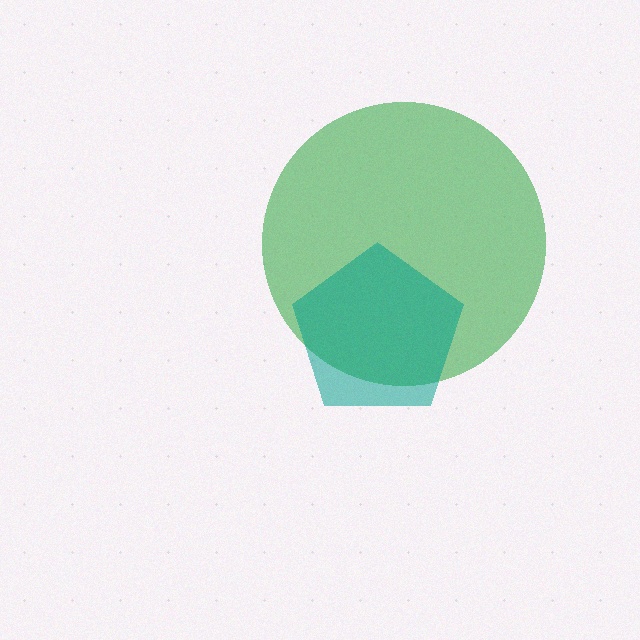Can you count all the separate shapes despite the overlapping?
Yes, there are 2 separate shapes.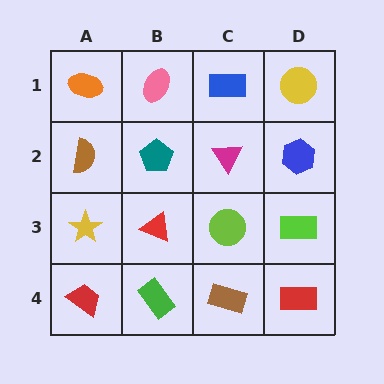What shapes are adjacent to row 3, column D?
A blue hexagon (row 2, column D), a red rectangle (row 4, column D), a lime circle (row 3, column C).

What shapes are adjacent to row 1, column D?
A blue hexagon (row 2, column D), a blue rectangle (row 1, column C).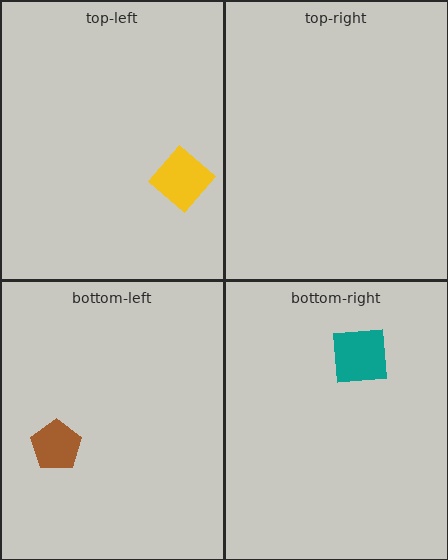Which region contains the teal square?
The bottom-right region.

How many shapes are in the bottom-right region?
1.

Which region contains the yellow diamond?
The top-left region.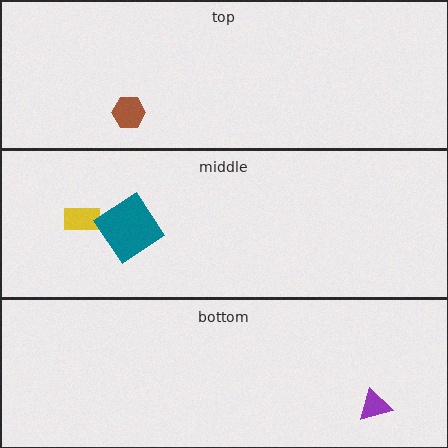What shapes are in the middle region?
The yellow rectangle, the teal diamond.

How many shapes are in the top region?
1.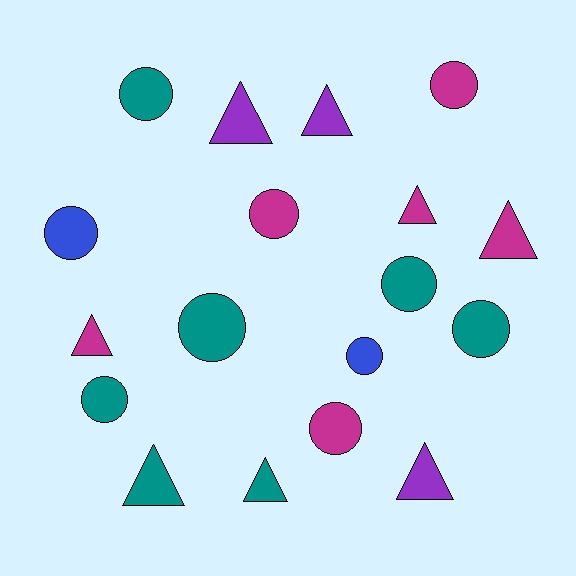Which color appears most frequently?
Teal, with 7 objects.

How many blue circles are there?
There are 2 blue circles.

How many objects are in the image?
There are 18 objects.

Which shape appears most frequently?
Circle, with 10 objects.